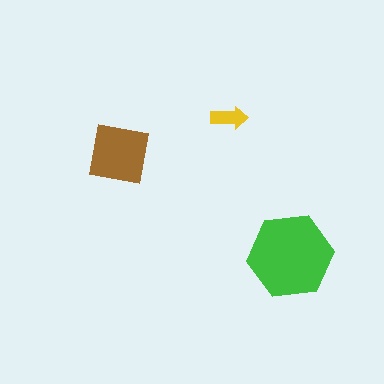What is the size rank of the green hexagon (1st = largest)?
1st.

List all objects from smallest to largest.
The yellow arrow, the brown square, the green hexagon.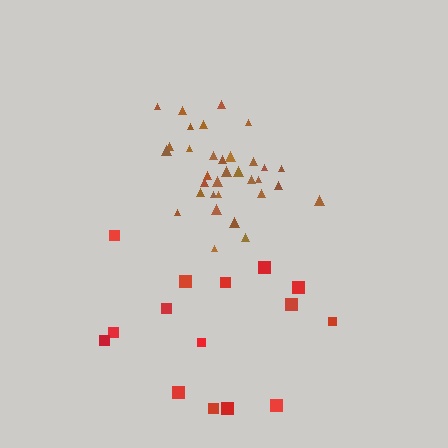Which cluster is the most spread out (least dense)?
Red.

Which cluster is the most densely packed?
Brown.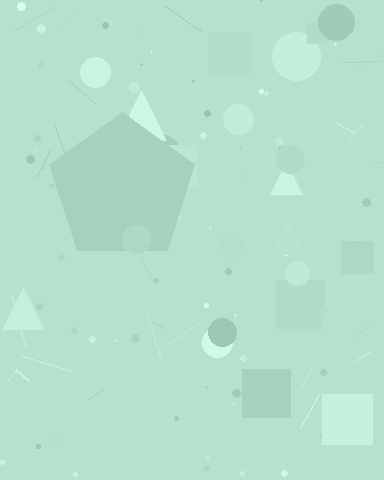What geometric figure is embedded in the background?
A pentagon is embedded in the background.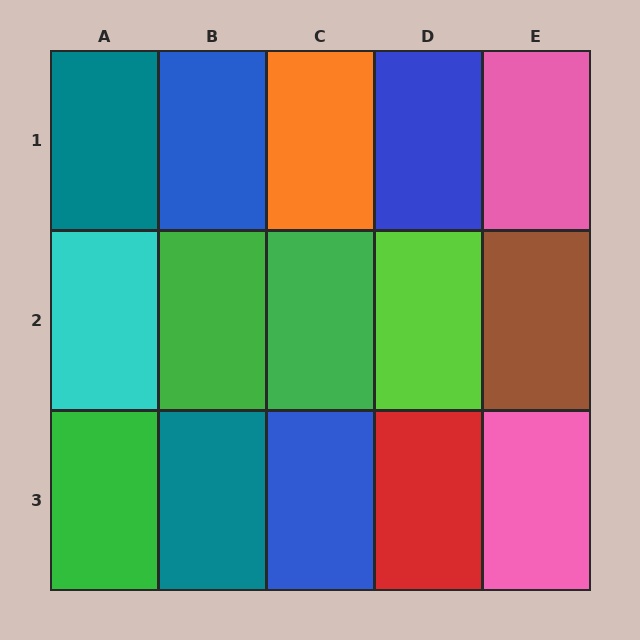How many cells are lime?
1 cell is lime.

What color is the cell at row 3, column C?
Blue.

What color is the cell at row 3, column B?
Teal.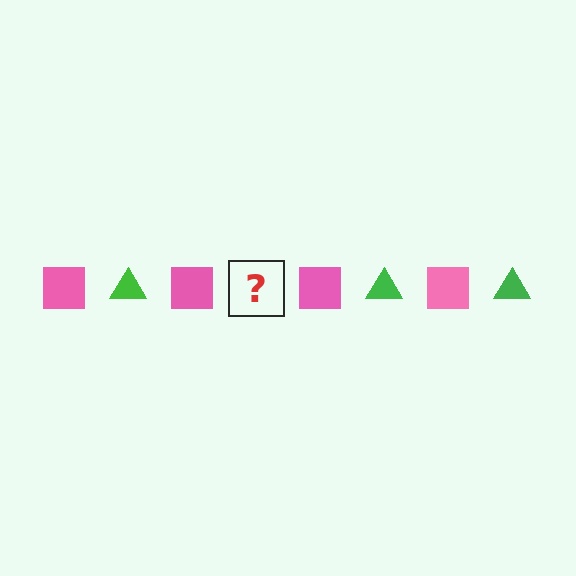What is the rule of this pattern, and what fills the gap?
The rule is that the pattern alternates between pink square and green triangle. The gap should be filled with a green triangle.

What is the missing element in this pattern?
The missing element is a green triangle.